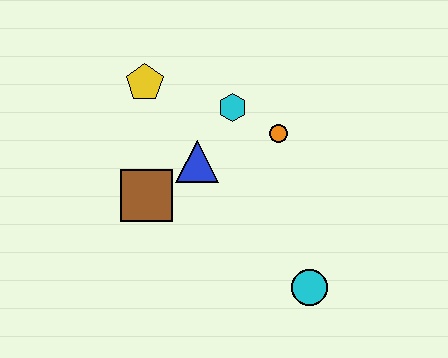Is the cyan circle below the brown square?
Yes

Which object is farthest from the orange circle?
The cyan circle is farthest from the orange circle.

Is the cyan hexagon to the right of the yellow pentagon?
Yes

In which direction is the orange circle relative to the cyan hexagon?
The orange circle is to the right of the cyan hexagon.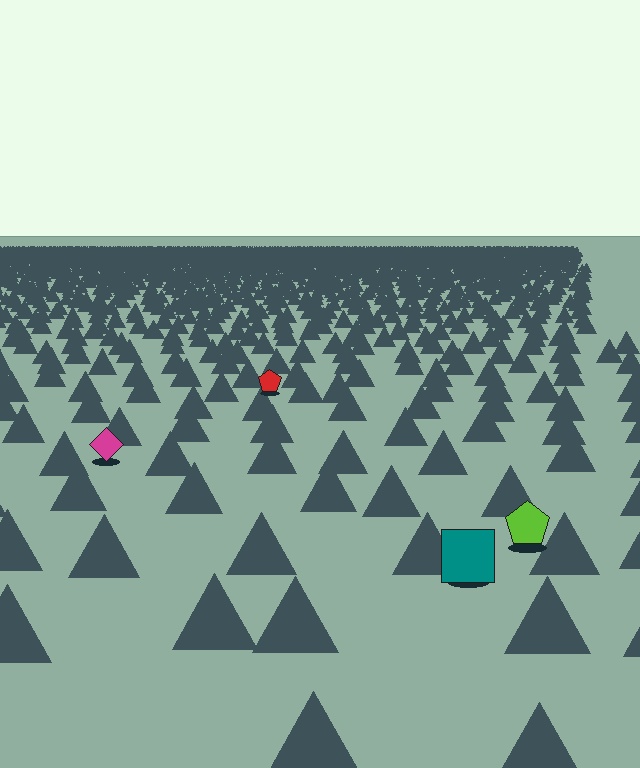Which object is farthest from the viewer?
The red pentagon is farthest from the viewer. It appears smaller and the ground texture around it is denser.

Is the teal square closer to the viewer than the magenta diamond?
Yes. The teal square is closer — you can tell from the texture gradient: the ground texture is coarser near it.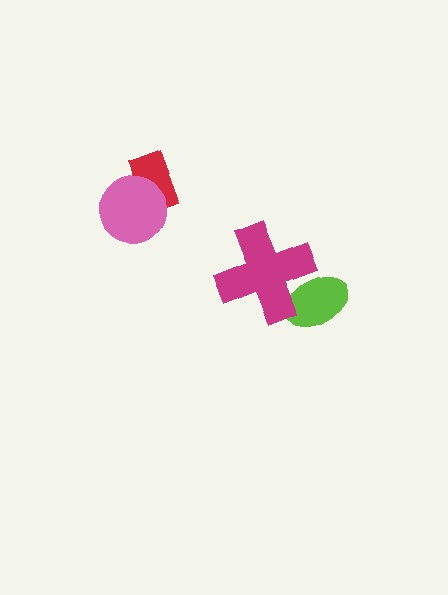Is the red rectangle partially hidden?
Yes, it is partially covered by another shape.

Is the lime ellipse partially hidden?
Yes, it is partially covered by another shape.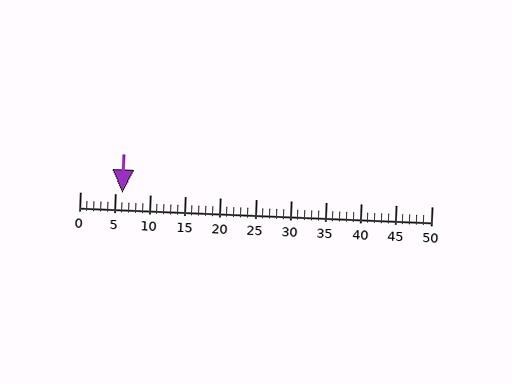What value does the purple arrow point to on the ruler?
The purple arrow points to approximately 6.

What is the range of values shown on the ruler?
The ruler shows values from 0 to 50.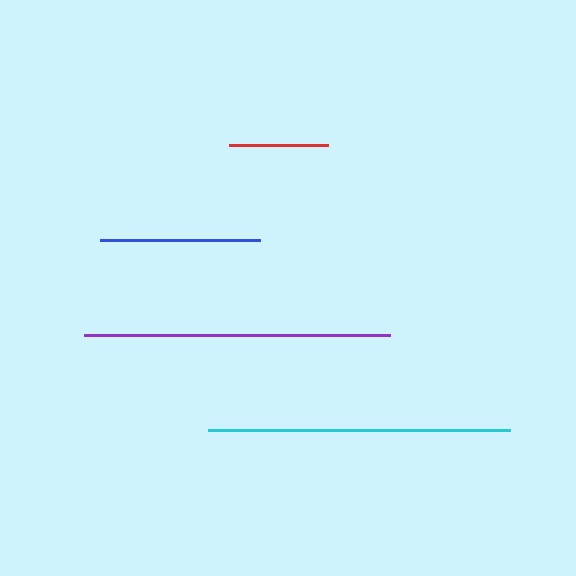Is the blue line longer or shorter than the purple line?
The purple line is longer than the blue line.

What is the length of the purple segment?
The purple segment is approximately 306 pixels long.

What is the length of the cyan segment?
The cyan segment is approximately 302 pixels long.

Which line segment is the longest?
The purple line is the longest at approximately 306 pixels.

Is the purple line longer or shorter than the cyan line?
The purple line is longer than the cyan line.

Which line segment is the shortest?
The red line is the shortest at approximately 99 pixels.